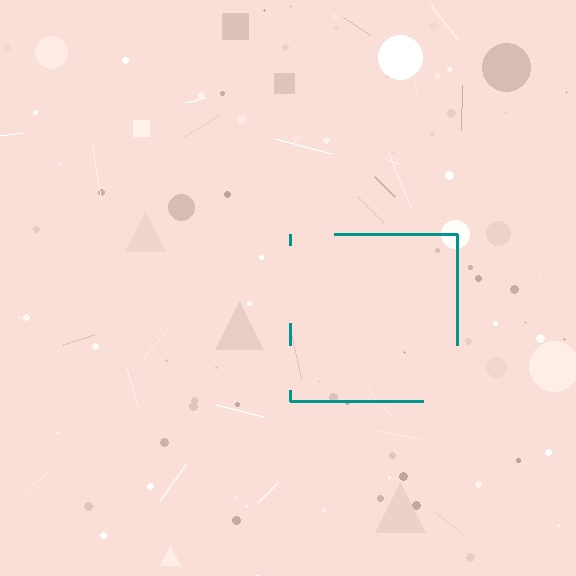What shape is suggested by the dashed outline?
The dashed outline suggests a square.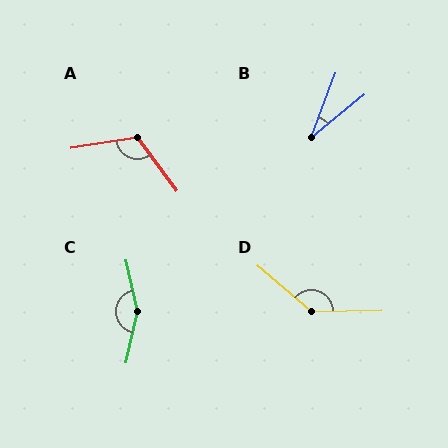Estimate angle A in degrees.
Approximately 118 degrees.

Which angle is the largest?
C, at approximately 154 degrees.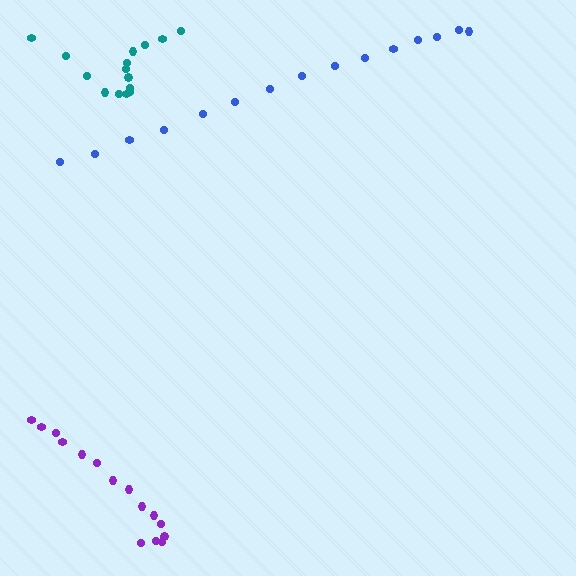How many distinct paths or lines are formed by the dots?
There are 3 distinct paths.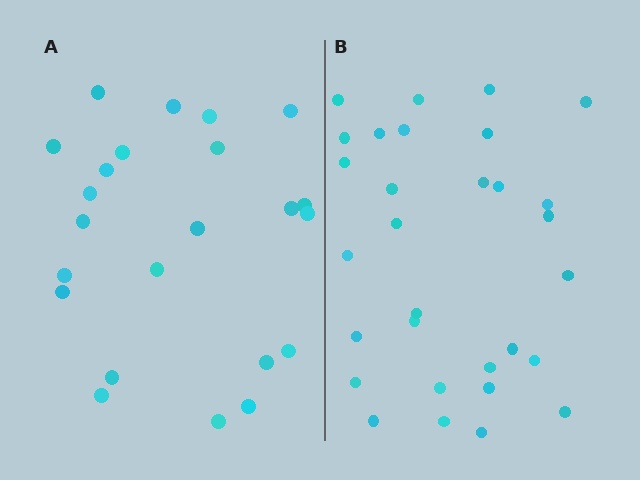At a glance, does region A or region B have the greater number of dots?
Region B (the right region) has more dots.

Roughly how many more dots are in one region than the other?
Region B has roughly 8 or so more dots than region A.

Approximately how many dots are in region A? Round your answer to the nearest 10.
About 20 dots. (The exact count is 23, which rounds to 20.)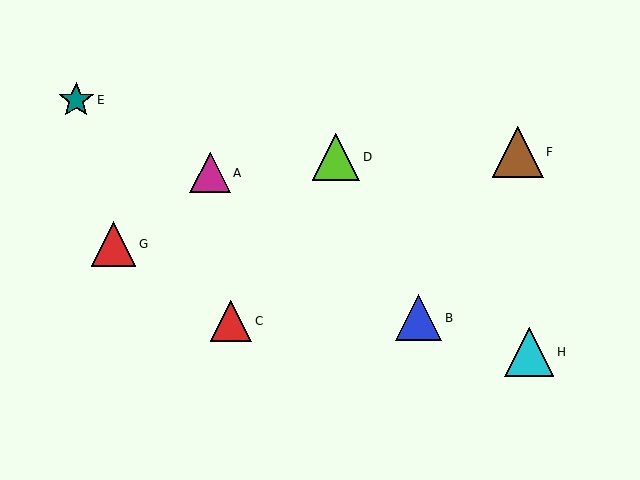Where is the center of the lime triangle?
The center of the lime triangle is at (336, 157).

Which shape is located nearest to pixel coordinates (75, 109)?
The teal star (labeled E) at (76, 100) is nearest to that location.